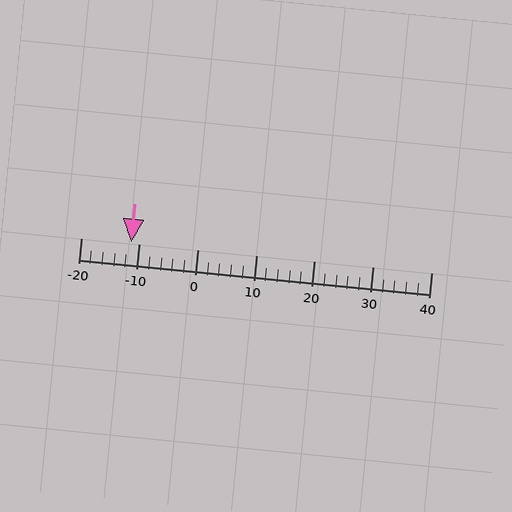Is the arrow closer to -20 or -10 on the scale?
The arrow is closer to -10.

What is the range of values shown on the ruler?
The ruler shows values from -20 to 40.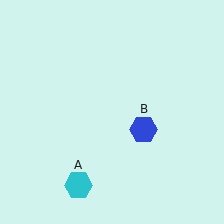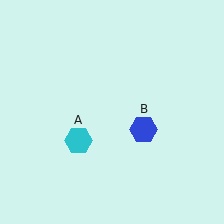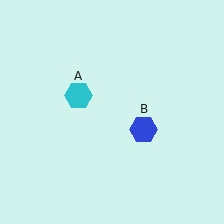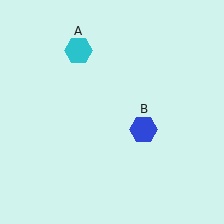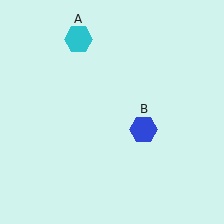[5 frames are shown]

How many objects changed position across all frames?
1 object changed position: cyan hexagon (object A).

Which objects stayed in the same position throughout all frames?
Blue hexagon (object B) remained stationary.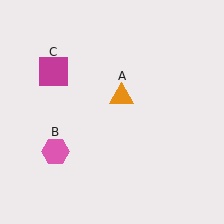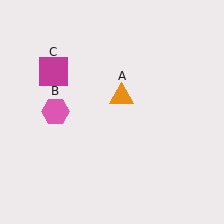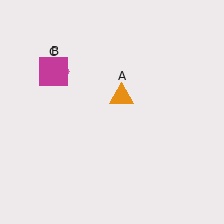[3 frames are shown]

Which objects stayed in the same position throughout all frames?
Orange triangle (object A) and magenta square (object C) remained stationary.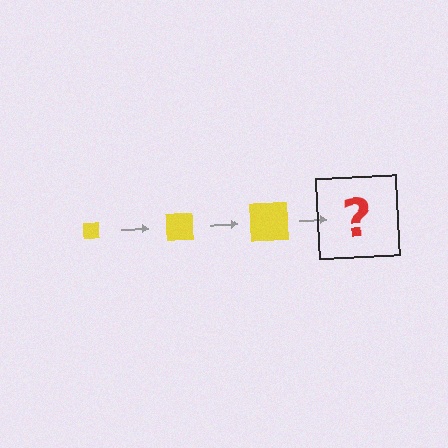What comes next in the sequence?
The next element should be a yellow square, larger than the previous one.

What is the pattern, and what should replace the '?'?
The pattern is that the square gets progressively larger each step. The '?' should be a yellow square, larger than the previous one.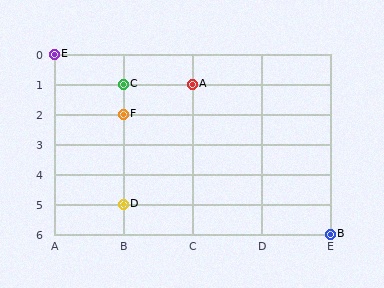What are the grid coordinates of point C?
Point C is at grid coordinates (B, 1).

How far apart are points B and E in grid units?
Points B and E are 4 columns and 6 rows apart (about 7.2 grid units diagonally).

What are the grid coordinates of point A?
Point A is at grid coordinates (C, 1).